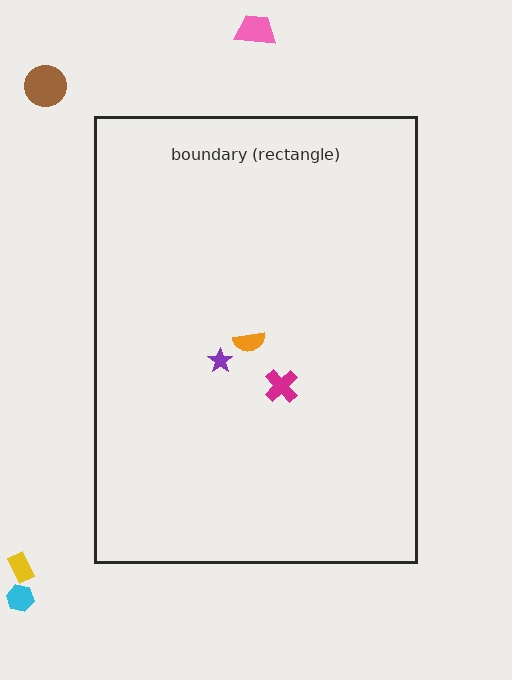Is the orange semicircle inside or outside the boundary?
Inside.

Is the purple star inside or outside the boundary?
Inside.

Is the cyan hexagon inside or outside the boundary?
Outside.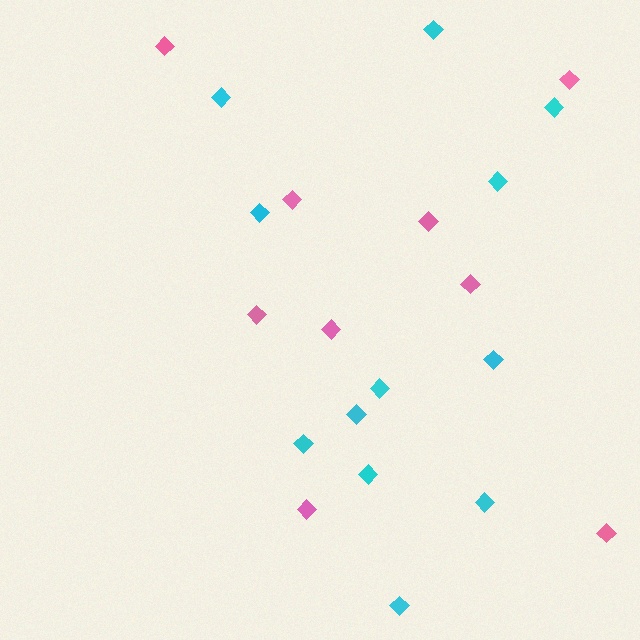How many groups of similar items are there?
There are 2 groups: one group of cyan diamonds (12) and one group of pink diamonds (9).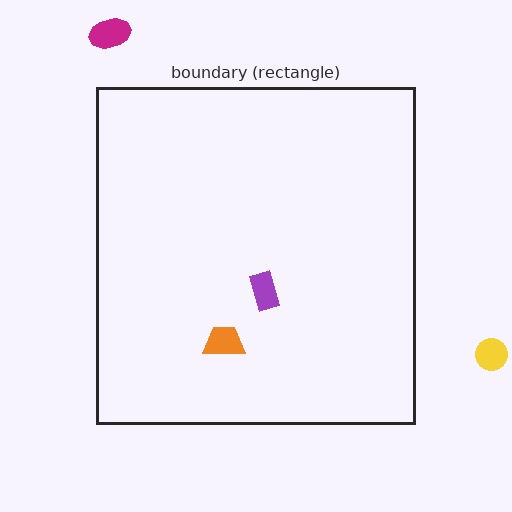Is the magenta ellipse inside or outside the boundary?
Outside.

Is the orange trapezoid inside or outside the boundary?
Inside.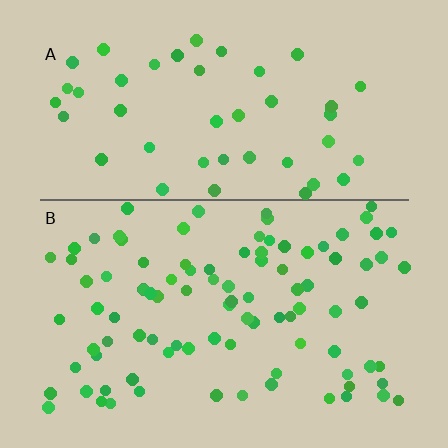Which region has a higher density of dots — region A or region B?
B (the bottom).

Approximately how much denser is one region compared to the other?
Approximately 2.0× — region B over region A.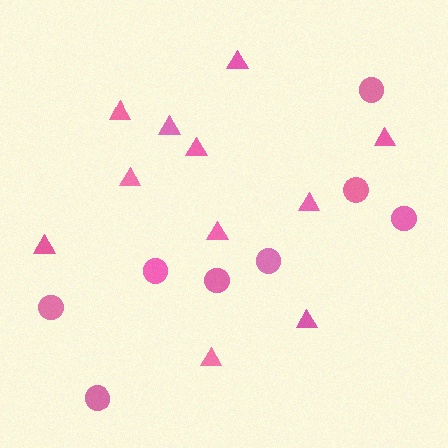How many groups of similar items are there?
There are 2 groups: one group of circles (8) and one group of triangles (11).